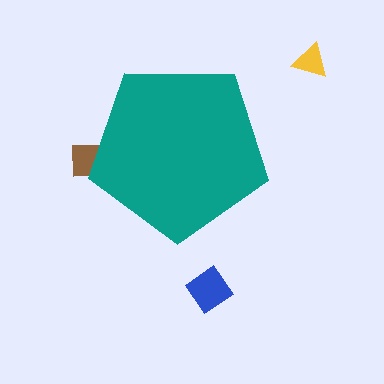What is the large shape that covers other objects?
A teal pentagon.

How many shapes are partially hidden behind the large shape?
1 shape is partially hidden.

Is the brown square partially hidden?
Yes, the brown square is partially hidden behind the teal pentagon.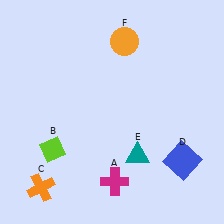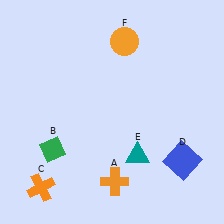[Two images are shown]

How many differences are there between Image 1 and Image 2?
There are 2 differences between the two images.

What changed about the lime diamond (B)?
In Image 1, B is lime. In Image 2, it changed to green.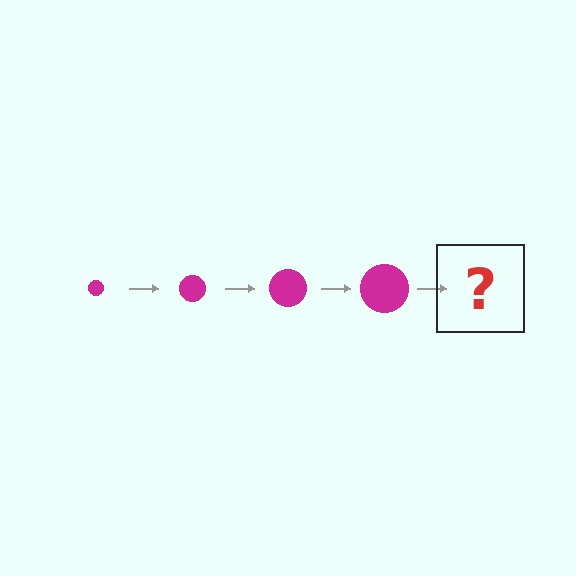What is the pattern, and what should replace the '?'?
The pattern is that the circle gets progressively larger each step. The '?' should be a magenta circle, larger than the previous one.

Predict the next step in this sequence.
The next step is a magenta circle, larger than the previous one.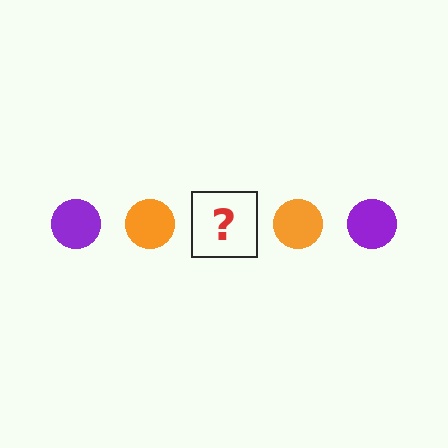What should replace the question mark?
The question mark should be replaced with a purple circle.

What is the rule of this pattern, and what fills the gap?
The rule is that the pattern cycles through purple, orange circles. The gap should be filled with a purple circle.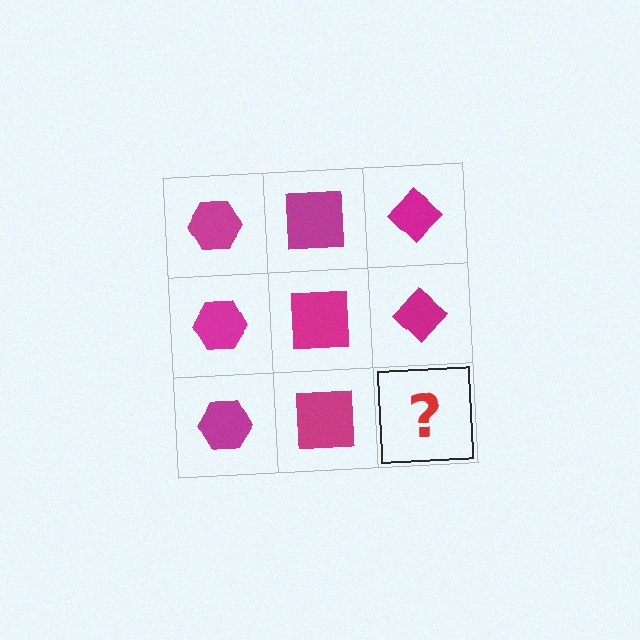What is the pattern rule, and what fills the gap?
The rule is that each column has a consistent shape. The gap should be filled with a magenta diamond.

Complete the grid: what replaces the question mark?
The question mark should be replaced with a magenta diamond.